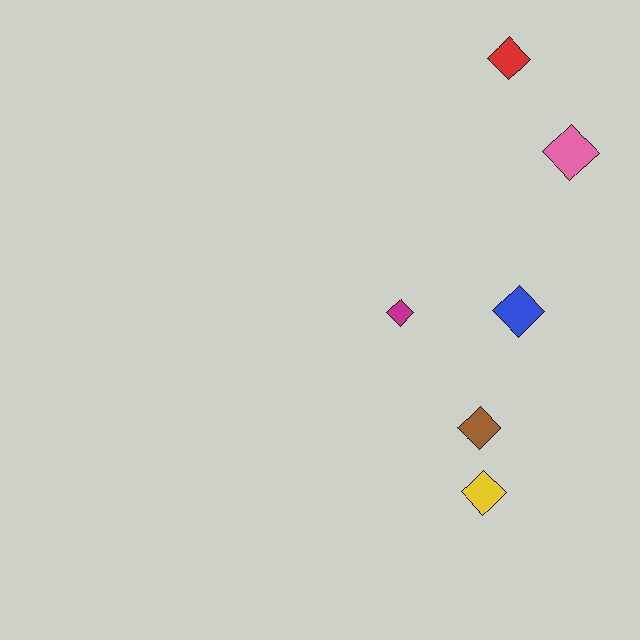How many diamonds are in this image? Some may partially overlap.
There are 6 diamonds.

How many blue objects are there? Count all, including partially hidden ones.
There is 1 blue object.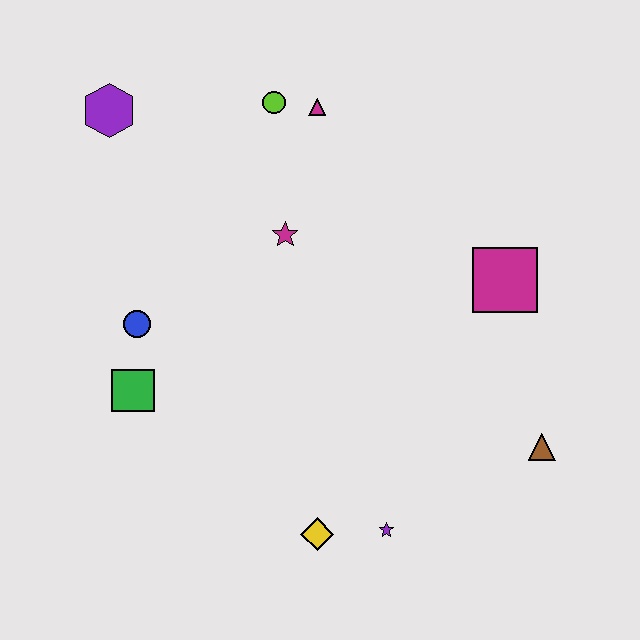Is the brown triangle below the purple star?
No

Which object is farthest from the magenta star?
The brown triangle is farthest from the magenta star.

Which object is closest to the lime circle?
The magenta triangle is closest to the lime circle.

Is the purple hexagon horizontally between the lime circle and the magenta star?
No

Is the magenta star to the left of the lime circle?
No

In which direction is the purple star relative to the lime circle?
The purple star is below the lime circle.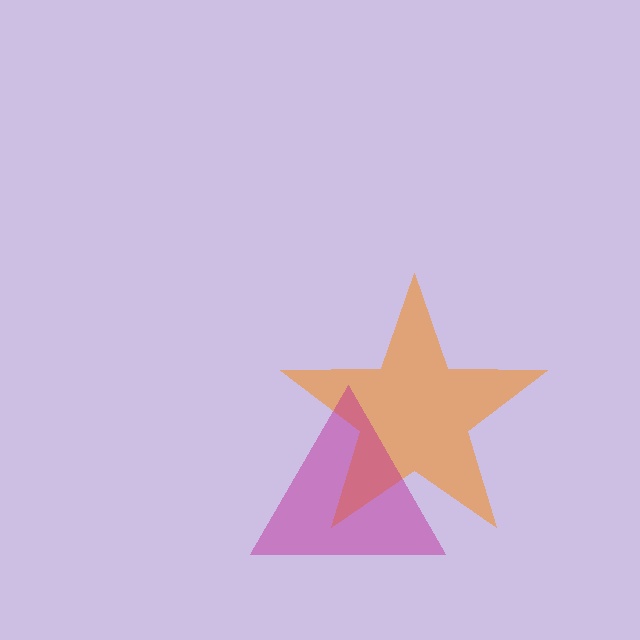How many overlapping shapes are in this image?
There are 2 overlapping shapes in the image.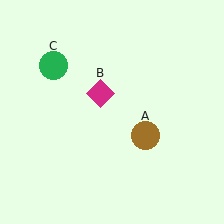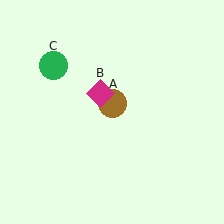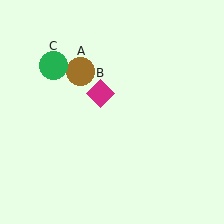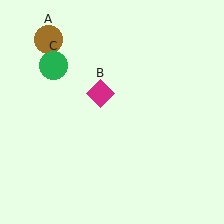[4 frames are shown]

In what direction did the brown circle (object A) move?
The brown circle (object A) moved up and to the left.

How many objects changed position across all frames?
1 object changed position: brown circle (object A).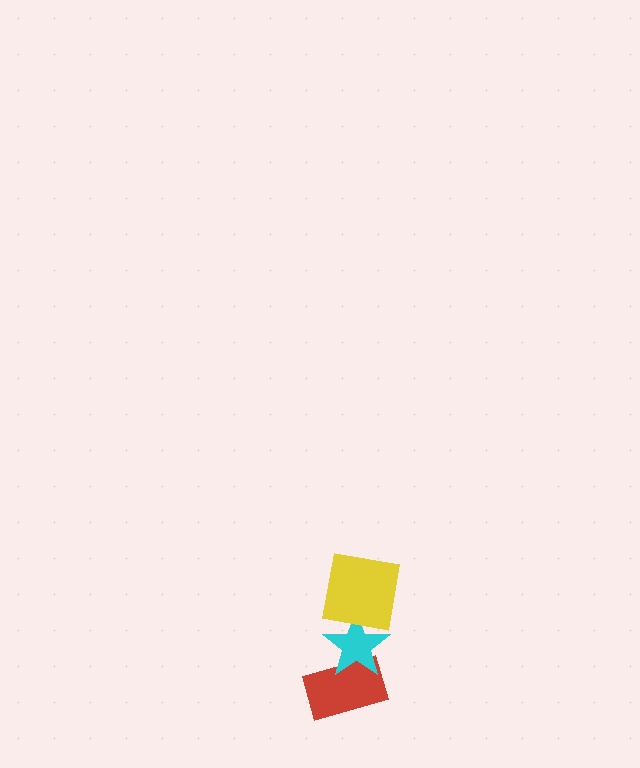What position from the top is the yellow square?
The yellow square is 1st from the top.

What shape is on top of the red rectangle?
The cyan star is on top of the red rectangle.